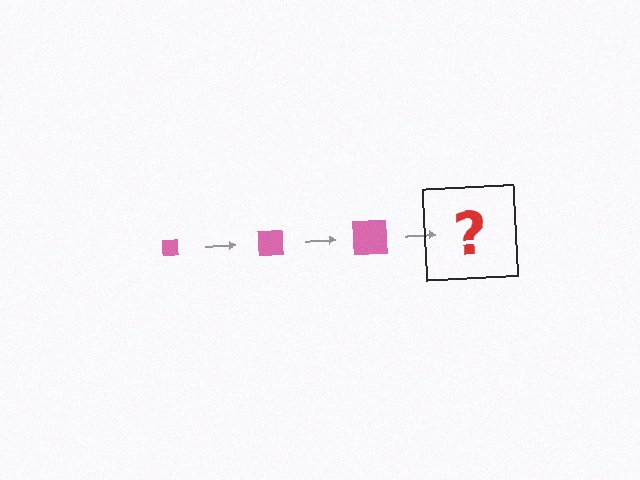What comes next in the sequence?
The next element should be a pink square, larger than the previous one.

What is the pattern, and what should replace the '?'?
The pattern is that the square gets progressively larger each step. The '?' should be a pink square, larger than the previous one.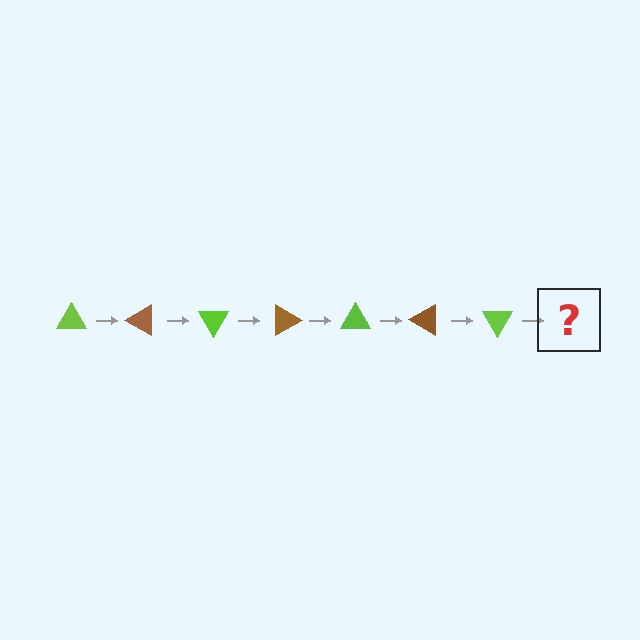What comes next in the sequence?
The next element should be a brown triangle, rotated 210 degrees from the start.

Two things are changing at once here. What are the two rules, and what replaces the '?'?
The two rules are that it rotates 30 degrees each step and the color cycles through lime and brown. The '?' should be a brown triangle, rotated 210 degrees from the start.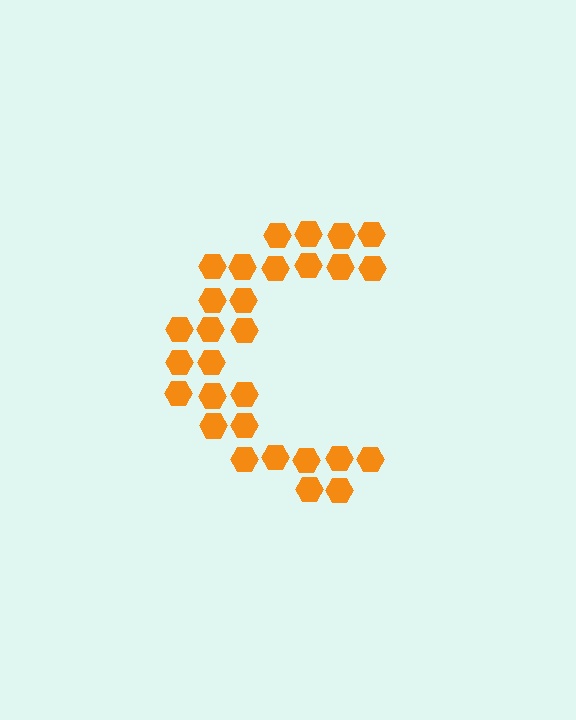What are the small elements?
The small elements are hexagons.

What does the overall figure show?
The overall figure shows the letter C.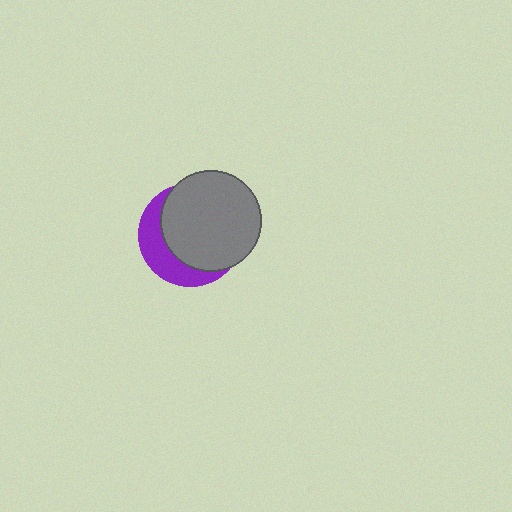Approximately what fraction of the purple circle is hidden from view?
Roughly 68% of the purple circle is hidden behind the gray circle.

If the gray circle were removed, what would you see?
You would see the complete purple circle.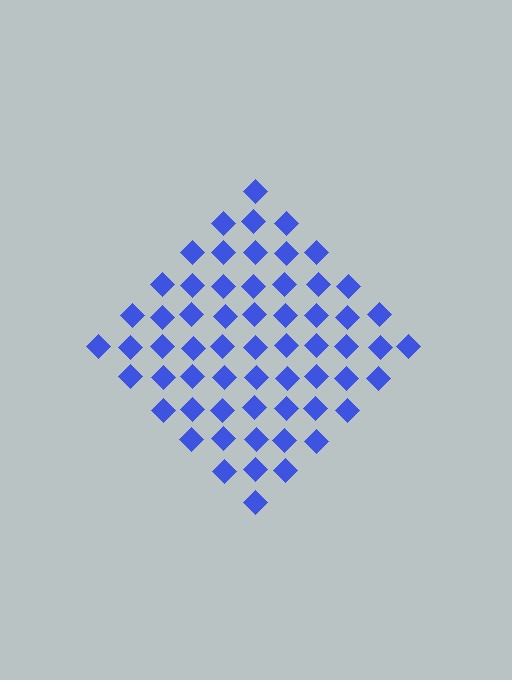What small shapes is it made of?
It is made of small diamonds.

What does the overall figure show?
The overall figure shows a diamond.